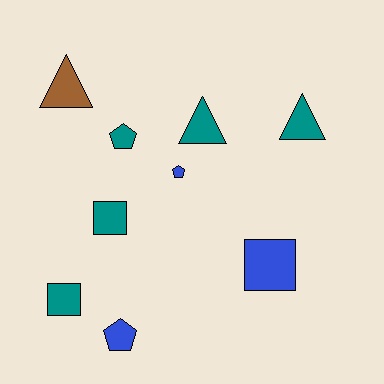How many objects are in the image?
There are 9 objects.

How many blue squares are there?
There is 1 blue square.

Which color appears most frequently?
Teal, with 5 objects.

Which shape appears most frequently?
Pentagon, with 3 objects.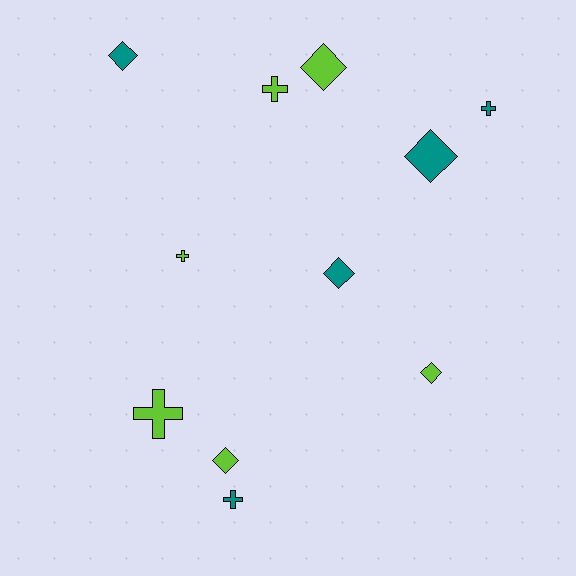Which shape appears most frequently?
Diamond, with 6 objects.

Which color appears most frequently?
Lime, with 6 objects.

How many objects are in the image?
There are 11 objects.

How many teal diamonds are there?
There are 3 teal diamonds.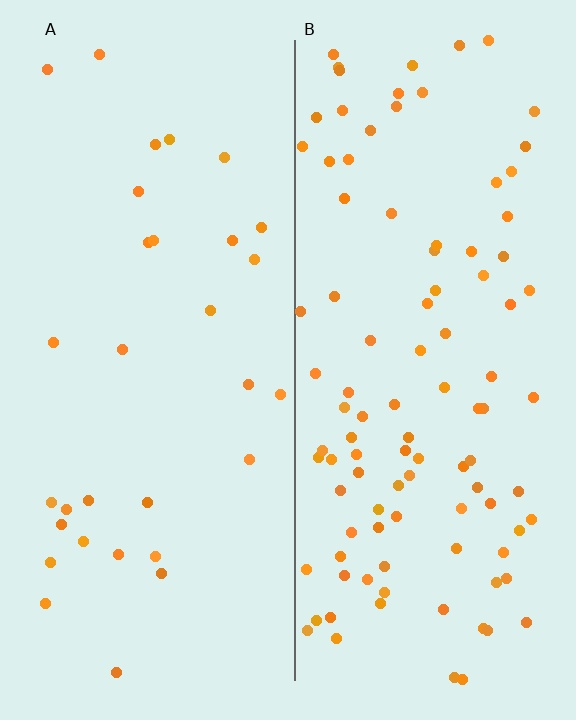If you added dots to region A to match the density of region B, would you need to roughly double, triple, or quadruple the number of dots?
Approximately triple.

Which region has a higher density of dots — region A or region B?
B (the right).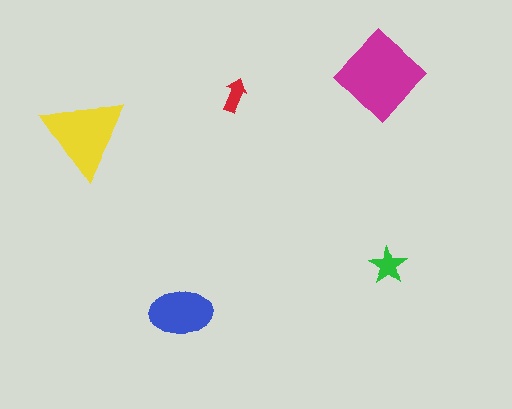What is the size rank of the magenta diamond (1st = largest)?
1st.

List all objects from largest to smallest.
The magenta diamond, the yellow triangle, the blue ellipse, the green star, the red arrow.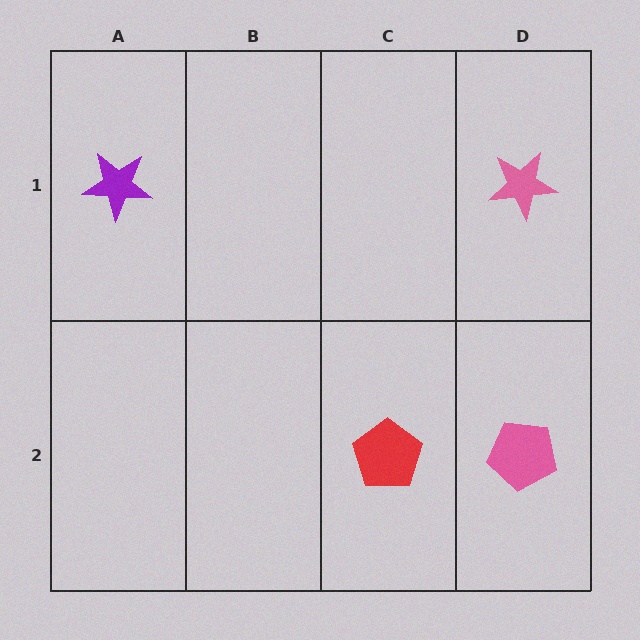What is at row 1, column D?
A pink star.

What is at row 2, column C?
A red pentagon.